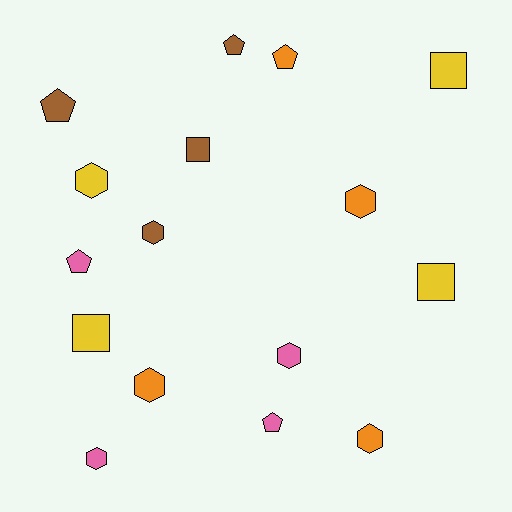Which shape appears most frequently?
Hexagon, with 7 objects.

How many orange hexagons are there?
There are 3 orange hexagons.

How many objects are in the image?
There are 16 objects.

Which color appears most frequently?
Orange, with 4 objects.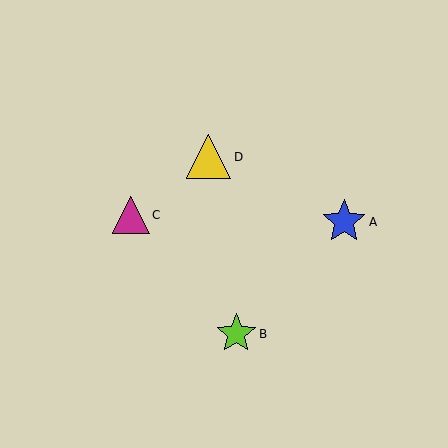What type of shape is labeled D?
Shape D is a yellow triangle.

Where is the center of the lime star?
The center of the lime star is at (236, 334).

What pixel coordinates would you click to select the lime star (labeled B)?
Click at (236, 334) to select the lime star B.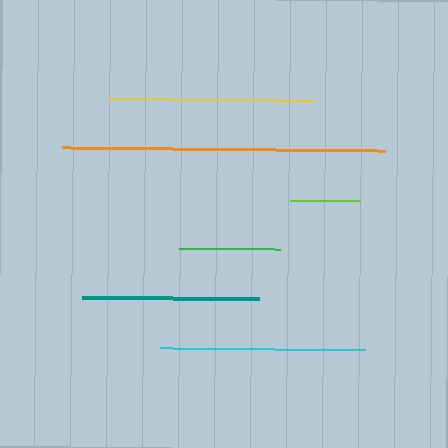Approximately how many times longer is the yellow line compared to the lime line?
The yellow line is approximately 3.0 times the length of the lime line.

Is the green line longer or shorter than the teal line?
The teal line is longer than the green line.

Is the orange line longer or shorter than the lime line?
The orange line is longer than the lime line.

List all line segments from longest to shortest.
From longest to shortest: orange, yellow, cyan, teal, green, lime.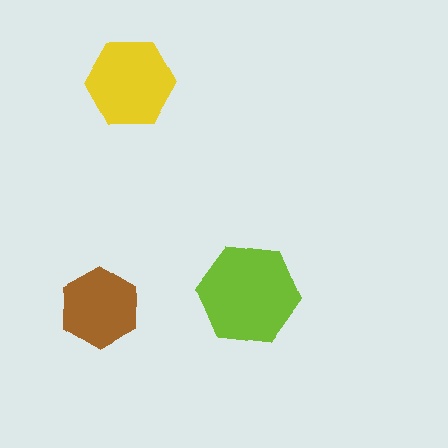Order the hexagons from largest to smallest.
the lime one, the yellow one, the brown one.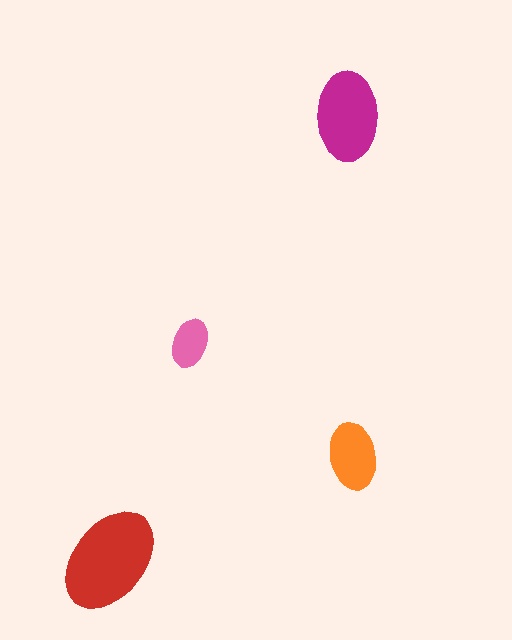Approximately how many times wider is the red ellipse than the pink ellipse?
About 2 times wider.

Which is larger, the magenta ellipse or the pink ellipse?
The magenta one.